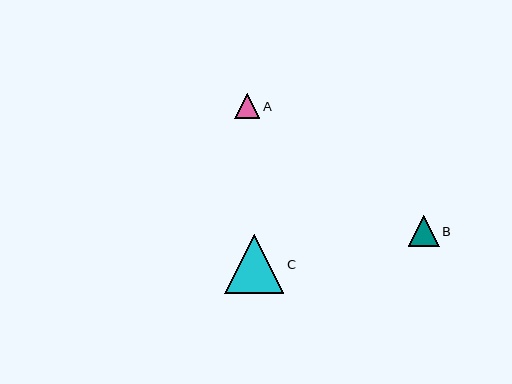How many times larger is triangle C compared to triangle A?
Triangle C is approximately 2.4 times the size of triangle A.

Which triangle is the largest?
Triangle C is the largest with a size of approximately 59 pixels.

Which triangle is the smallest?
Triangle A is the smallest with a size of approximately 25 pixels.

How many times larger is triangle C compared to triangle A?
Triangle C is approximately 2.4 times the size of triangle A.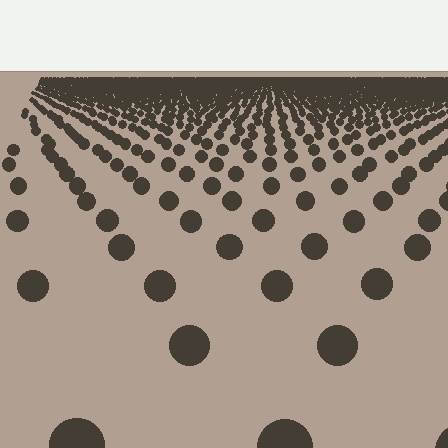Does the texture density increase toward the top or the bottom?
Density increases toward the top.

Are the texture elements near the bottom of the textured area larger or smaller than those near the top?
Larger. Near the bottom, elements are closer to the viewer and appear at a bigger on-screen size.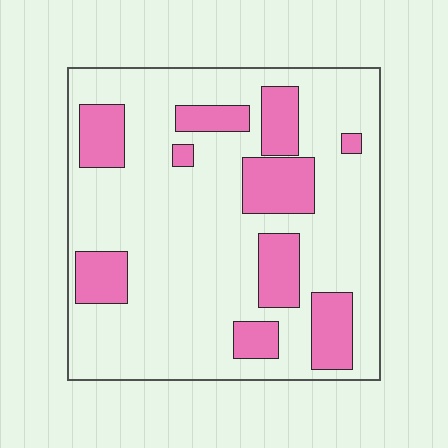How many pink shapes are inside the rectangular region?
10.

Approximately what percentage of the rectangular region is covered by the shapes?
Approximately 25%.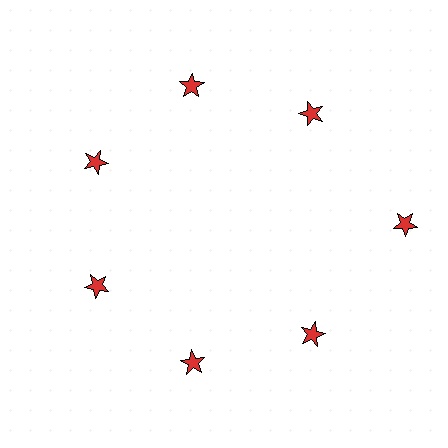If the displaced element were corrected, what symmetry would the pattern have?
It would have 7-fold rotational symmetry — the pattern would map onto itself every 51 degrees.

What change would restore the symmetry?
The symmetry would be restored by moving it inward, back onto the ring so that all 7 stars sit at equal angles and equal distance from the center.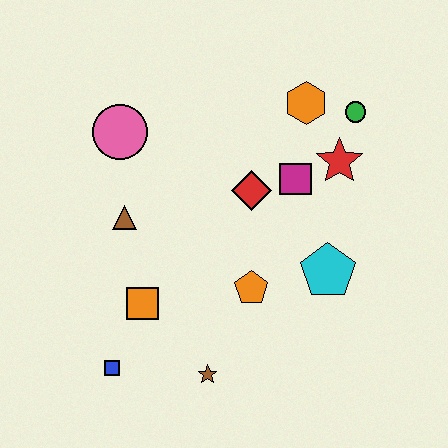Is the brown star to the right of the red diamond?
No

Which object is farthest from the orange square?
The green circle is farthest from the orange square.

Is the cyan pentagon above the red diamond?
No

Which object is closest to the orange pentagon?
The cyan pentagon is closest to the orange pentagon.